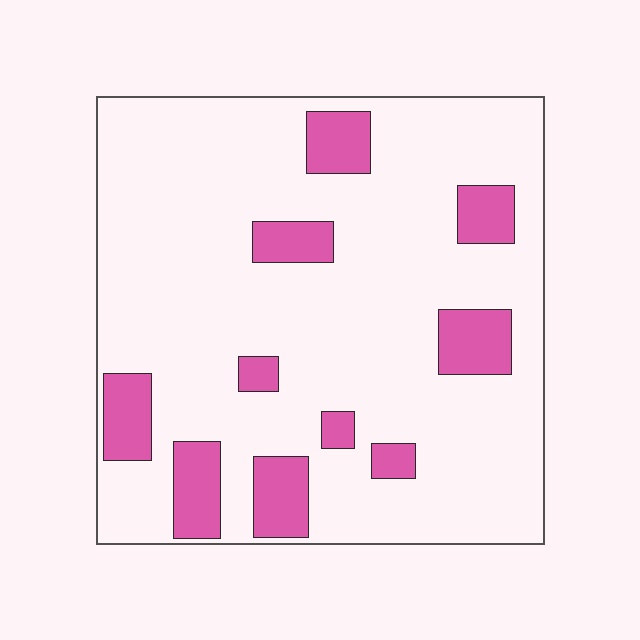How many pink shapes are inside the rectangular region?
10.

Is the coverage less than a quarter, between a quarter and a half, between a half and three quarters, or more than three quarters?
Less than a quarter.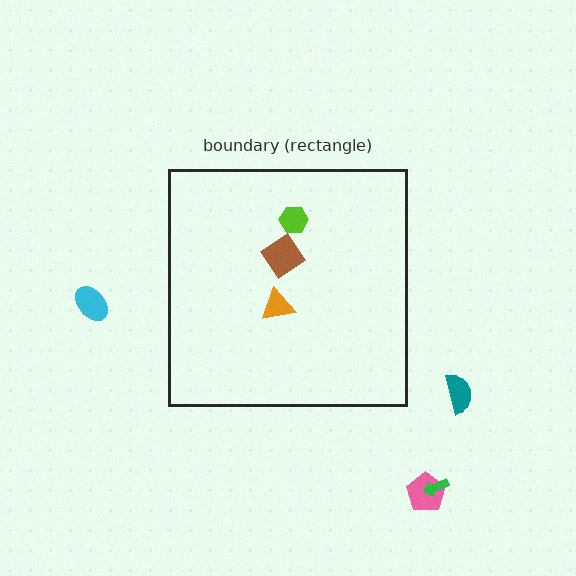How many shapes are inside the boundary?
3 inside, 4 outside.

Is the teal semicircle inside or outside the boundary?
Outside.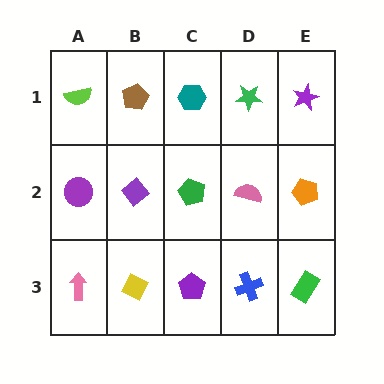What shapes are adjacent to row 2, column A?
A lime semicircle (row 1, column A), a pink arrow (row 3, column A), a purple diamond (row 2, column B).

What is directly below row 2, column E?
A green rectangle.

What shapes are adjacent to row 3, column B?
A purple diamond (row 2, column B), a pink arrow (row 3, column A), a purple pentagon (row 3, column C).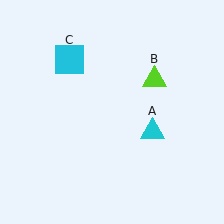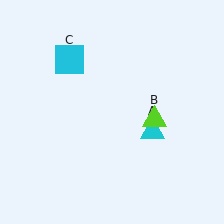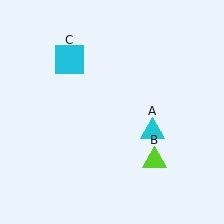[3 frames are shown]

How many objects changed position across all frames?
1 object changed position: lime triangle (object B).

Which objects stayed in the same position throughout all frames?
Cyan triangle (object A) and cyan square (object C) remained stationary.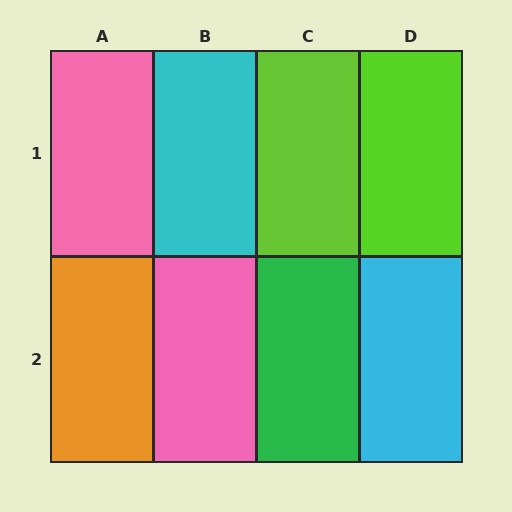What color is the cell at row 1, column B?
Cyan.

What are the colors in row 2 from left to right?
Orange, pink, green, cyan.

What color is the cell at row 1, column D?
Lime.